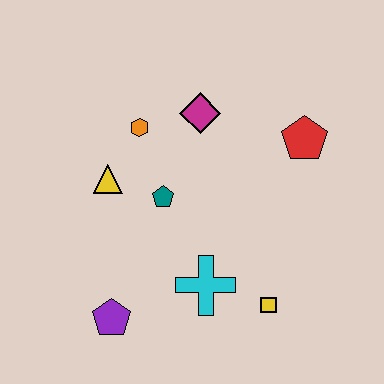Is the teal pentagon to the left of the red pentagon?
Yes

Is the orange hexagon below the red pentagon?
No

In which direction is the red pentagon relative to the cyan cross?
The red pentagon is above the cyan cross.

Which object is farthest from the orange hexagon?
The yellow square is farthest from the orange hexagon.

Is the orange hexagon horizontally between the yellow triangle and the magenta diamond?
Yes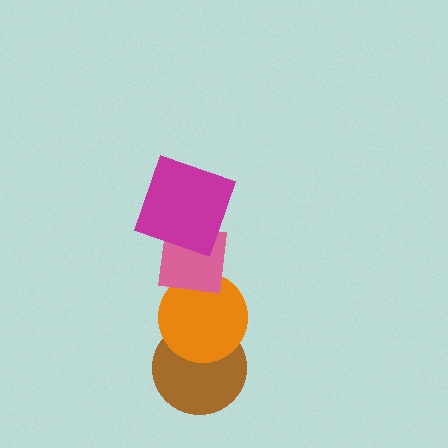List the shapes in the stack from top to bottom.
From top to bottom: the magenta square, the pink square, the orange circle, the brown circle.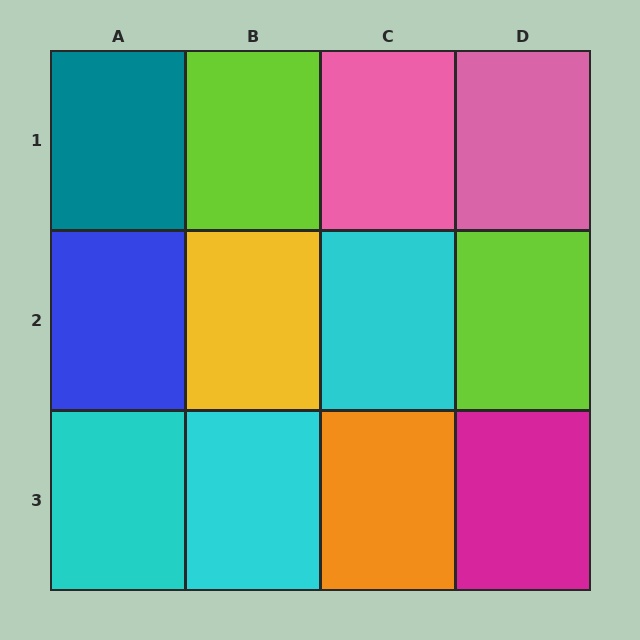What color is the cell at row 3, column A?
Cyan.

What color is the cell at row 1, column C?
Pink.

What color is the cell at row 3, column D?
Magenta.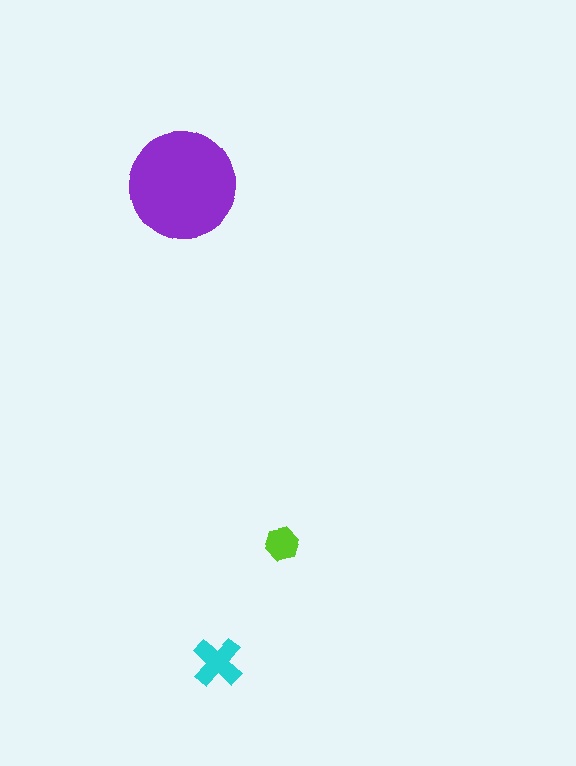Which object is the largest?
The purple circle.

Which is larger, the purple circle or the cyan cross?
The purple circle.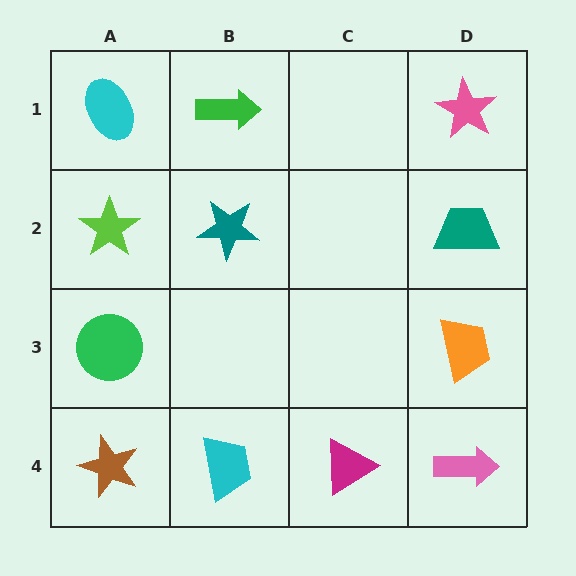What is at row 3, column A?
A green circle.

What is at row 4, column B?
A cyan trapezoid.